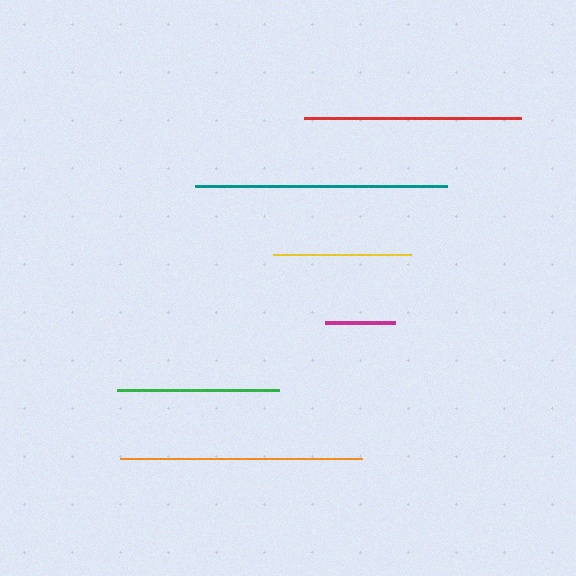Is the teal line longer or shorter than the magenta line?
The teal line is longer than the magenta line.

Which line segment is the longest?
The teal line is the longest at approximately 252 pixels.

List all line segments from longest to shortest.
From longest to shortest: teal, orange, red, green, yellow, magenta.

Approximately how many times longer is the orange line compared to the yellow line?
The orange line is approximately 1.8 times the length of the yellow line.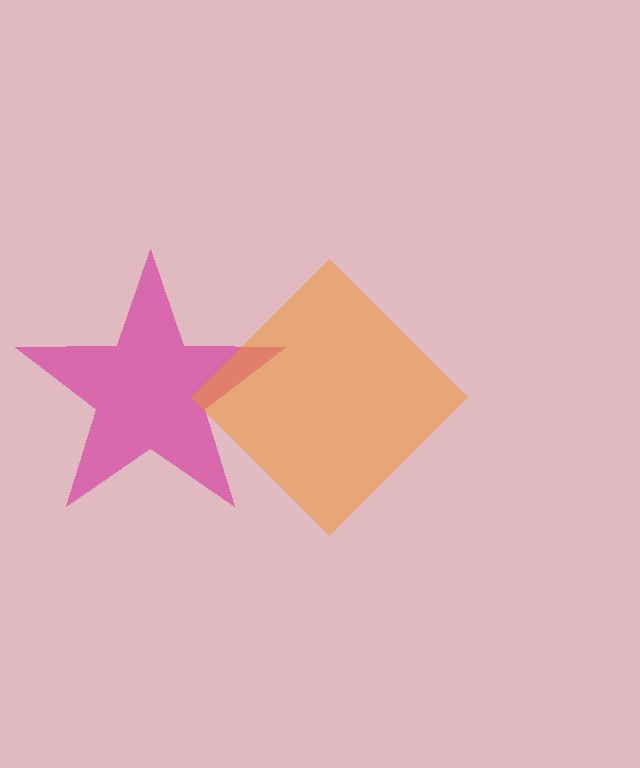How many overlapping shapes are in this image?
There are 2 overlapping shapes in the image.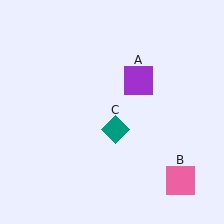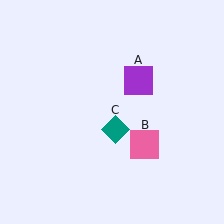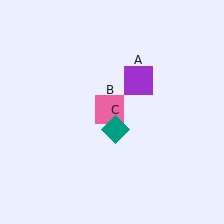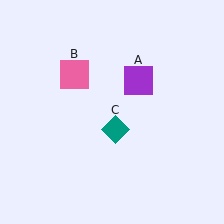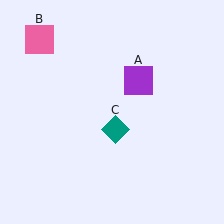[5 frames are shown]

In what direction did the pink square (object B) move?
The pink square (object B) moved up and to the left.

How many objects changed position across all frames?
1 object changed position: pink square (object B).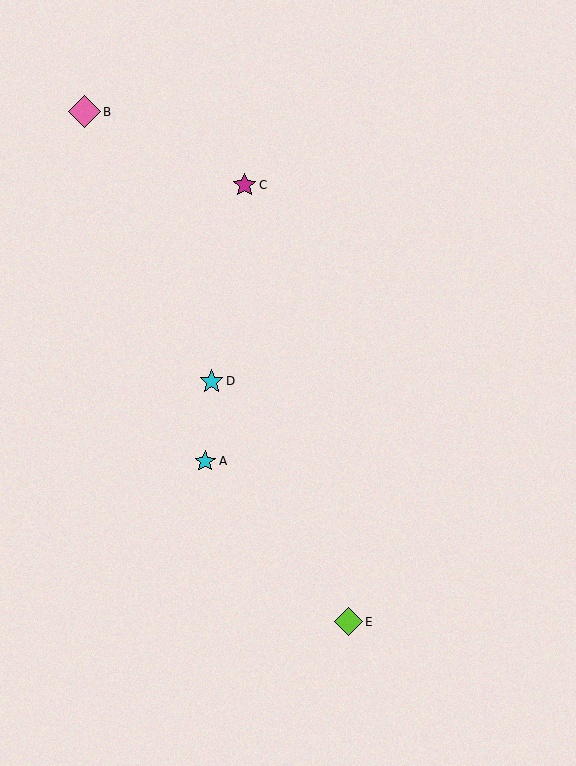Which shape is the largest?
The pink diamond (labeled B) is the largest.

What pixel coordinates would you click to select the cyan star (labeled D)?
Click at (211, 381) to select the cyan star D.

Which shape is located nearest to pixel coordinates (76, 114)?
The pink diamond (labeled B) at (84, 112) is nearest to that location.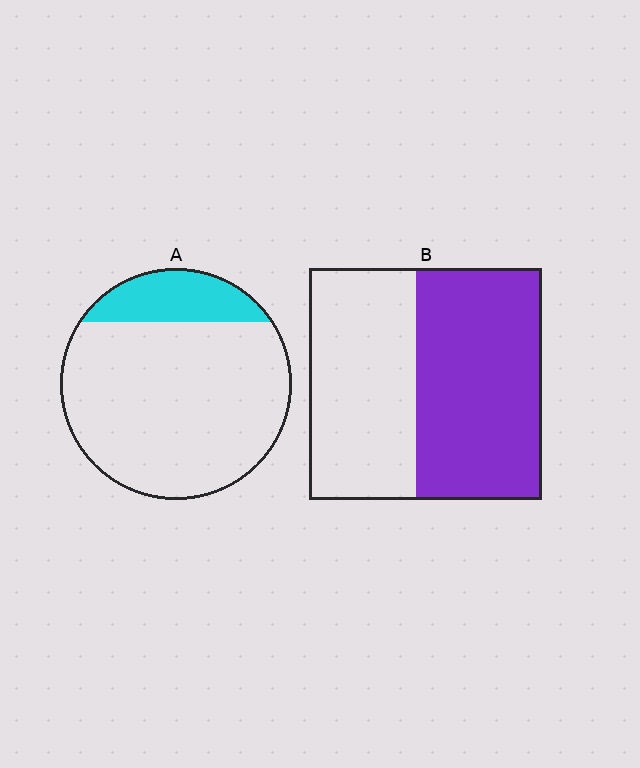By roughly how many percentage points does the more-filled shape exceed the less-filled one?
By roughly 35 percentage points (B over A).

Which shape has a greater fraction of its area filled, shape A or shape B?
Shape B.